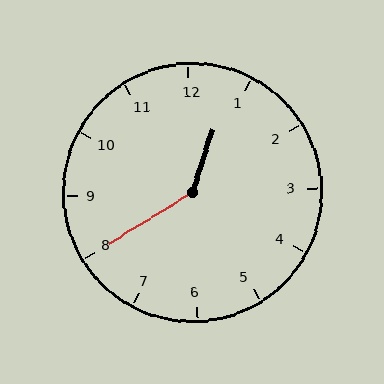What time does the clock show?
12:40.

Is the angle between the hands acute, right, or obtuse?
It is obtuse.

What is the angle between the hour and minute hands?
Approximately 140 degrees.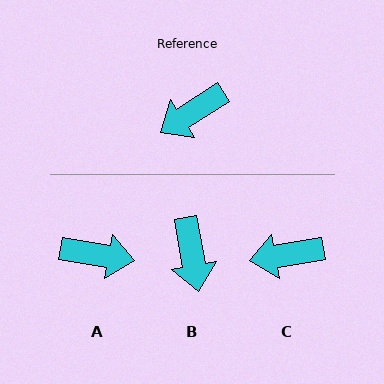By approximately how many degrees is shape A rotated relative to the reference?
Approximately 137 degrees counter-clockwise.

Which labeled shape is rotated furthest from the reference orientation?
A, about 137 degrees away.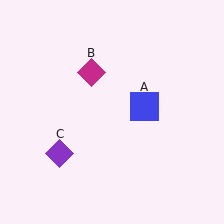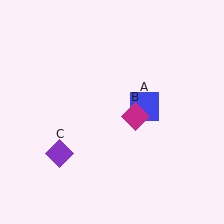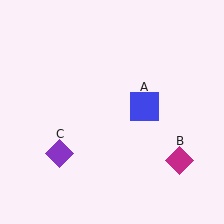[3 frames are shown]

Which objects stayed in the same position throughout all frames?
Blue square (object A) and purple diamond (object C) remained stationary.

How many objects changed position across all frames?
1 object changed position: magenta diamond (object B).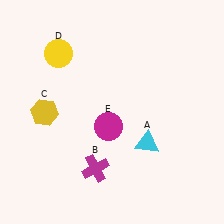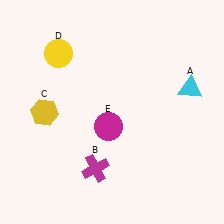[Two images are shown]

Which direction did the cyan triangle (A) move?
The cyan triangle (A) moved up.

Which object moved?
The cyan triangle (A) moved up.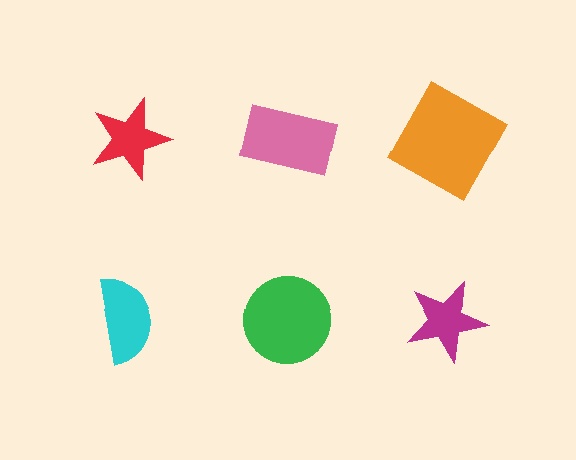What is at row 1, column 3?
An orange square.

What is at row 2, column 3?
A magenta star.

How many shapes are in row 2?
3 shapes.